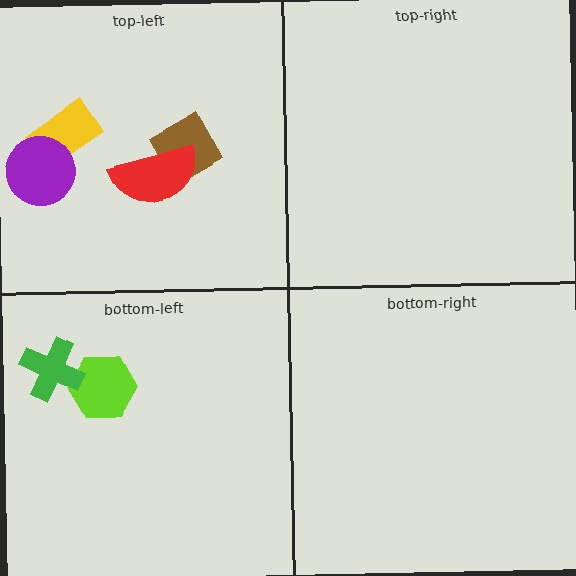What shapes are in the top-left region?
The yellow rectangle, the purple circle, the brown diamond, the red semicircle.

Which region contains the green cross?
The bottom-left region.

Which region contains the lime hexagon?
The bottom-left region.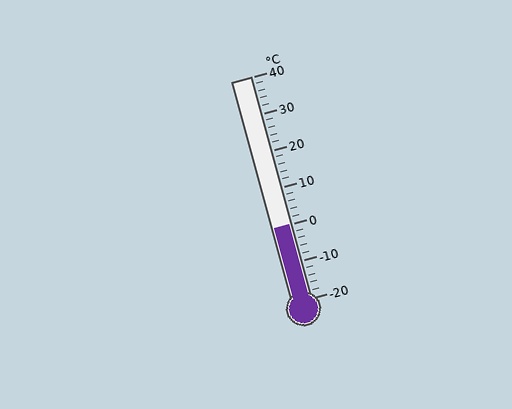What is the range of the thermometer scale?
The thermometer scale ranges from -20°C to 40°C.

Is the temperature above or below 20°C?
The temperature is below 20°C.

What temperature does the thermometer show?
The thermometer shows approximately 0°C.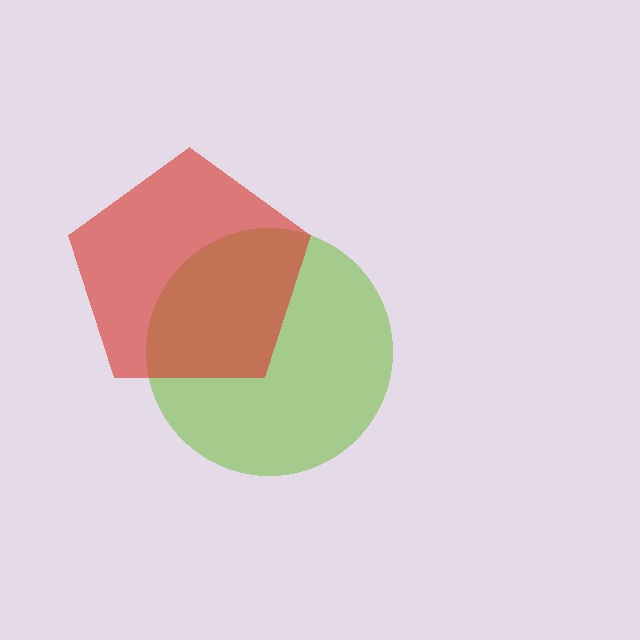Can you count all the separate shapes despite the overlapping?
Yes, there are 2 separate shapes.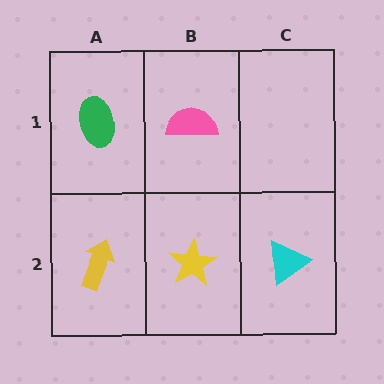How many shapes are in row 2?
3 shapes.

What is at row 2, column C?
A cyan triangle.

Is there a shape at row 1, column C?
No, that cell is empty.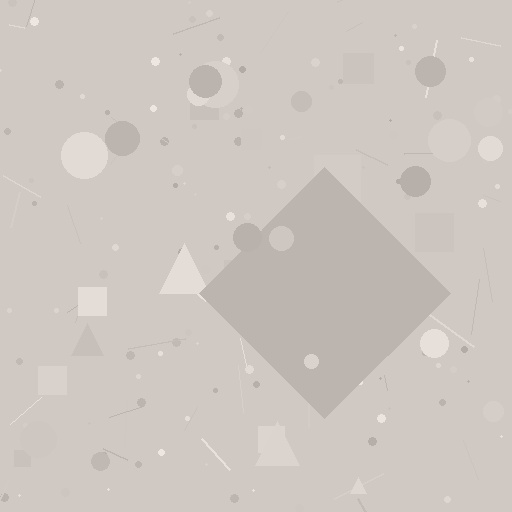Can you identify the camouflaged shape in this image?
The camouflaged shape is a diamond.